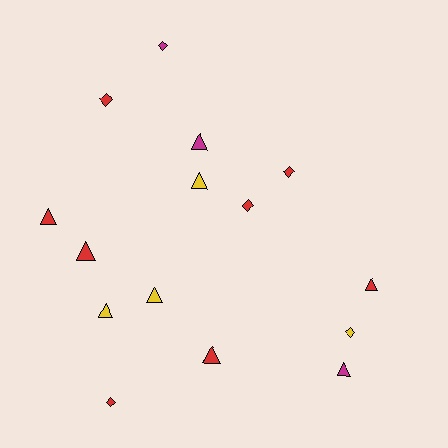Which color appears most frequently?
Red, with 8 objects.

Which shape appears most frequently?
Triangle, with 9 objects.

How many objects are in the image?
There are 15 objects.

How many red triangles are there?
There are 4 red triangles.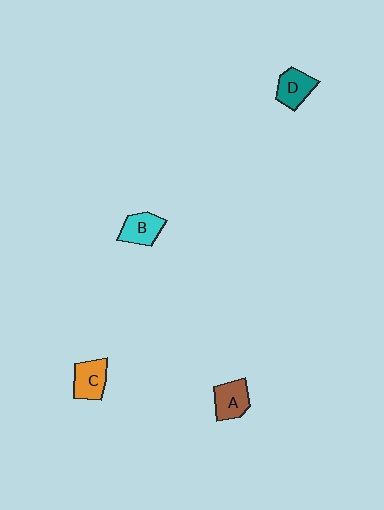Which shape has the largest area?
Shape C (orange).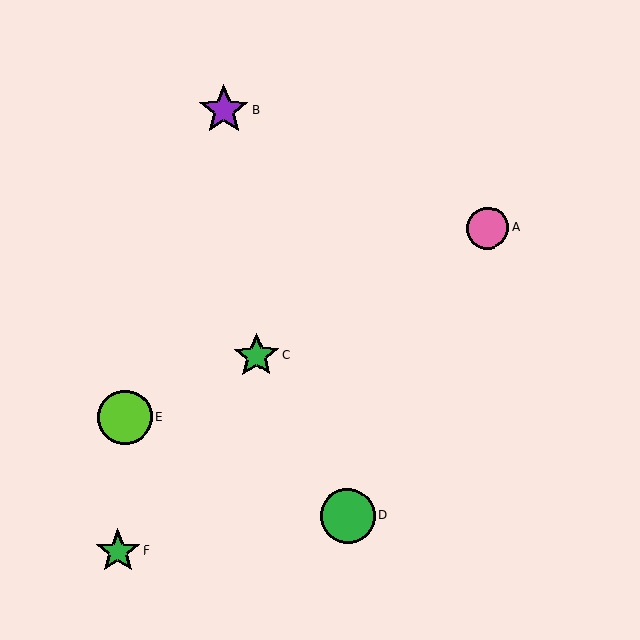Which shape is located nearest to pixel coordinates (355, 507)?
The green circle (labeled D) at (347, 516) is nearest to that location.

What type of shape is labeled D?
Shape D is a green circle.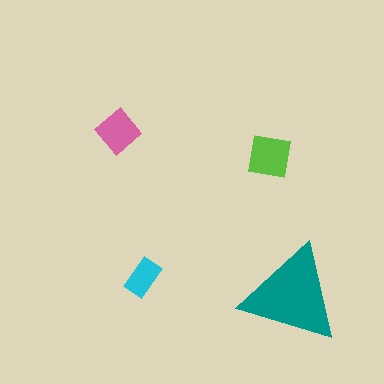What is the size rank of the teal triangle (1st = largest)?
1st.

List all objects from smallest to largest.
The cyan rectangle, the pink diamond, the lime square, the teal triangle.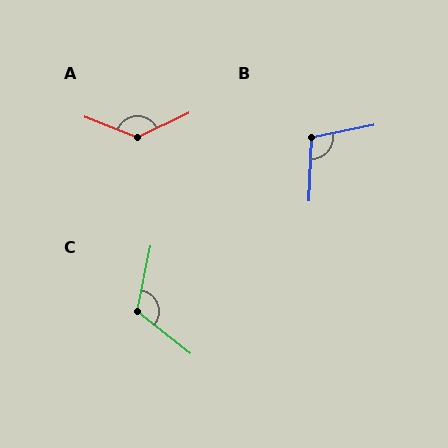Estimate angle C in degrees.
Approximately 117 degrees.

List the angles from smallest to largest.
B (103°), C (117°), A (133°).